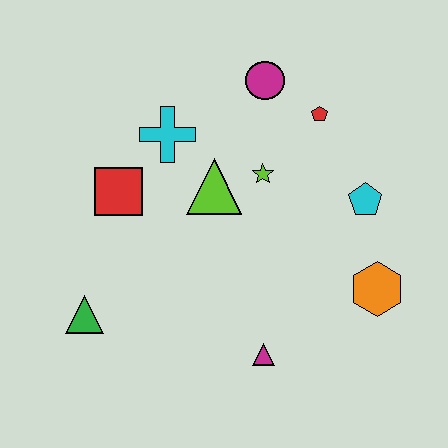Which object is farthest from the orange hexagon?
The green triangle is farthest from the orange hexagon.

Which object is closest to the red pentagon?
The magenta circle is closest to the red pentagon.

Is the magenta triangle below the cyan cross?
Yes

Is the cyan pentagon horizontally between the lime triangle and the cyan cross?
No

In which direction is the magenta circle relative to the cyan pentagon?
The magenta circle is above the cyan pentagon.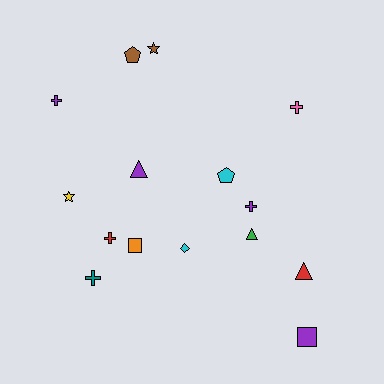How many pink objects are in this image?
There is 1 pink object.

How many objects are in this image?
There are 15 objects.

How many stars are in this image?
There are 2 stars.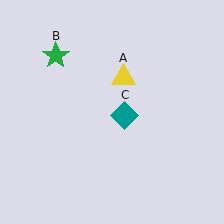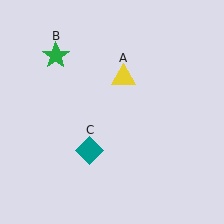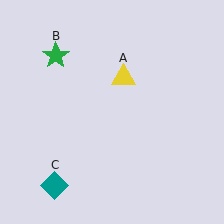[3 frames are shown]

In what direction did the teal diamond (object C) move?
The teal diamond (object C) moved down and to the left.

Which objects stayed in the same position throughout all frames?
Yellow triangle (object A) and green star (object B) remained stationary.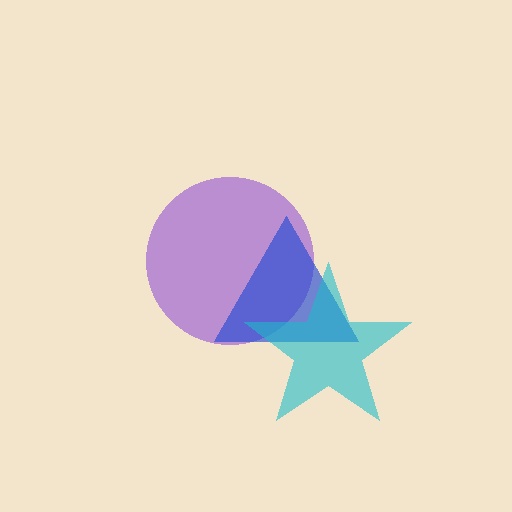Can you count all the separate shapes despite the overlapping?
Yes, there are 3 separate shapes.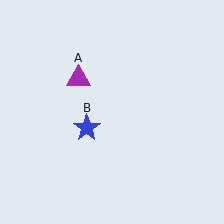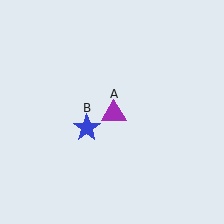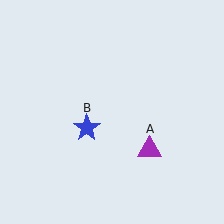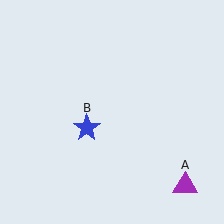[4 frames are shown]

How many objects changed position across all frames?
1 object changed position: purple triangle (object A).